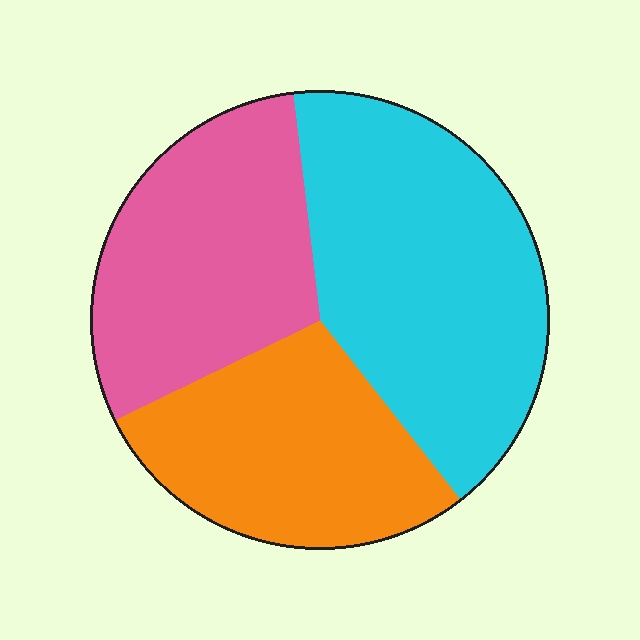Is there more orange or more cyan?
Cyan.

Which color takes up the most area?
Cyan, at roughly 40%.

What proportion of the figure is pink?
Pink takes up about one third (1/3) of the figure.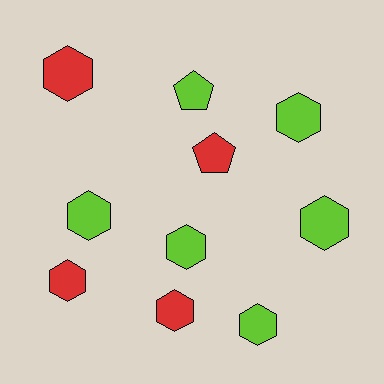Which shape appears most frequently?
Hexagon, with 8 objects.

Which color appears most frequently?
Lime, with 6 objects.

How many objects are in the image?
There are 10 objects.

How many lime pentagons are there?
There is 1 lime pentagon.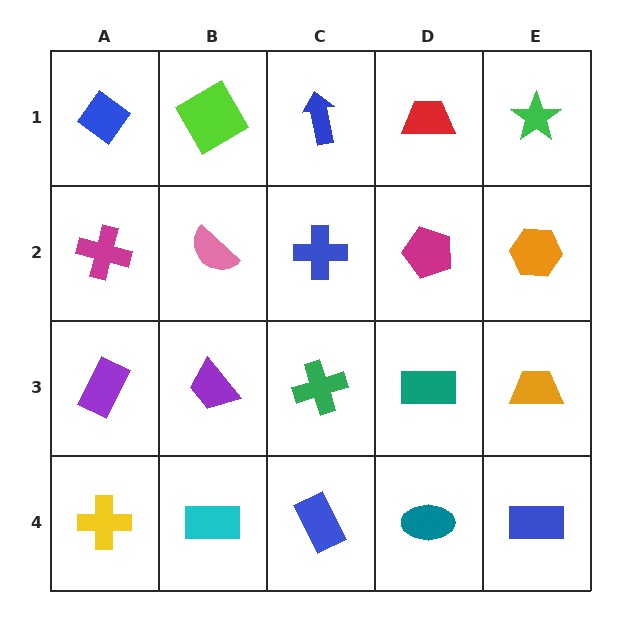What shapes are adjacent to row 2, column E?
A green star (row 1, column E), an orange trapezoid (row 3, column E), a magenta pentagon (row 2, column D).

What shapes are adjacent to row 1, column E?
An orange hexagon (row 2, column E), a red trapezoid (row 1, column D).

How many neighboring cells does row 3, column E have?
3.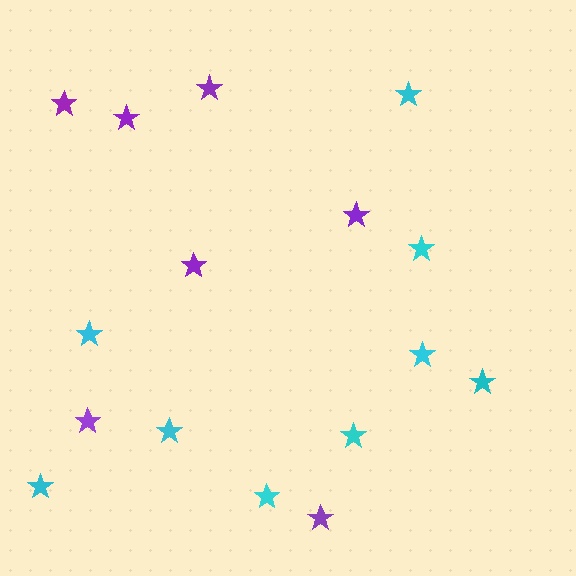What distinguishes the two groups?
There are 2 groups: one group of purple stars (7) and one group of cyan stars (9).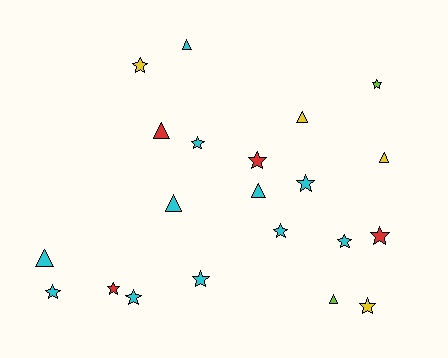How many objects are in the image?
There are 21 objects.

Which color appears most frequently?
Cyan, with 11 objects.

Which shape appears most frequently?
Star, with 13 objects.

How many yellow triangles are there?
There are 2 yellow triangles.